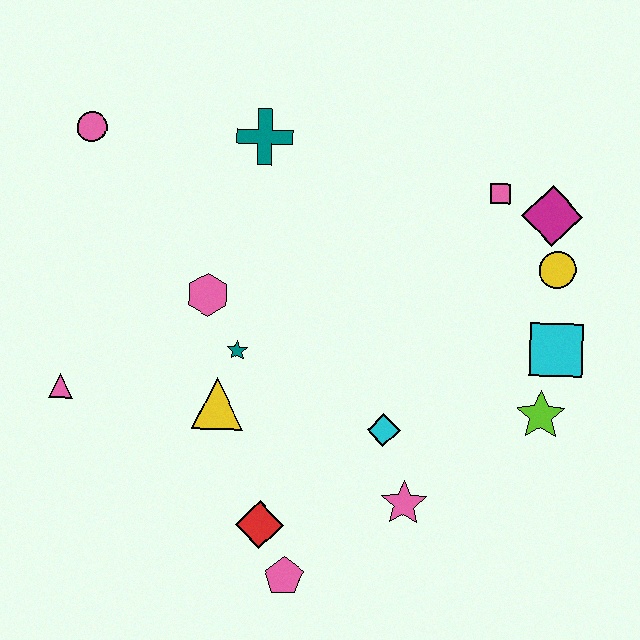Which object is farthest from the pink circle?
The lime star is farthest from the pink circle.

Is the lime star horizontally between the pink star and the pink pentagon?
No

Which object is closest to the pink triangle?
The yellow triangle is closest to the pink triangle.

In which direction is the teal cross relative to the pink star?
The teal cross is above the pink star.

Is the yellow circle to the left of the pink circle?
No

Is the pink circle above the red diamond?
Yes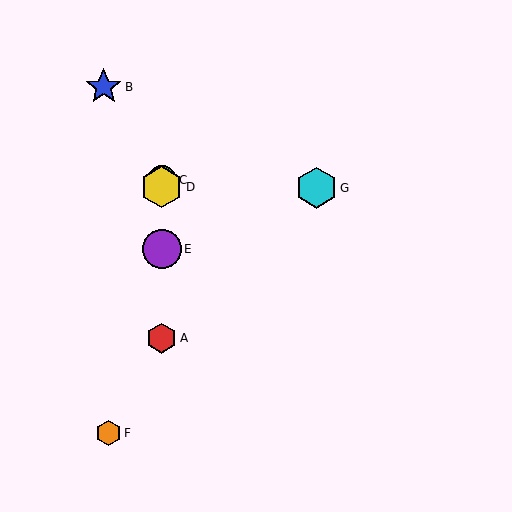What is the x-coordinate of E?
Object E is at x≈162.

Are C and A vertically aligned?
Yes, both are at x≈162.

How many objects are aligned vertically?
4 objects (A, C, D, E) are aligned vertically.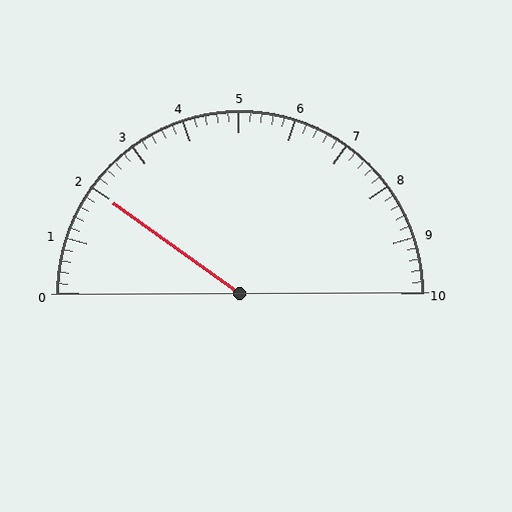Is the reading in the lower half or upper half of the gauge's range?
The reading is in the lower half of the range (0 to 10).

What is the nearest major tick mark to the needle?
The nearest major tick mark is 2.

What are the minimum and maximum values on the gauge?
The gauge ranges from 0 to 10.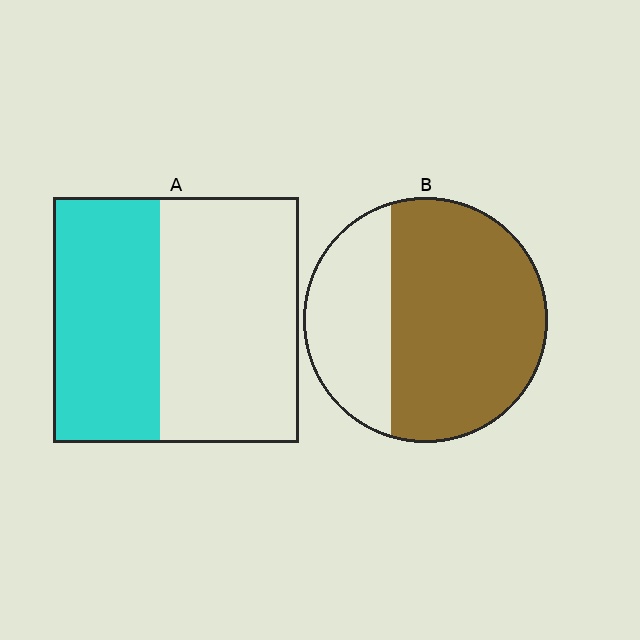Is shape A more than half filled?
No.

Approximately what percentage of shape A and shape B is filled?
A is approximately 45% and B is approximately 70%.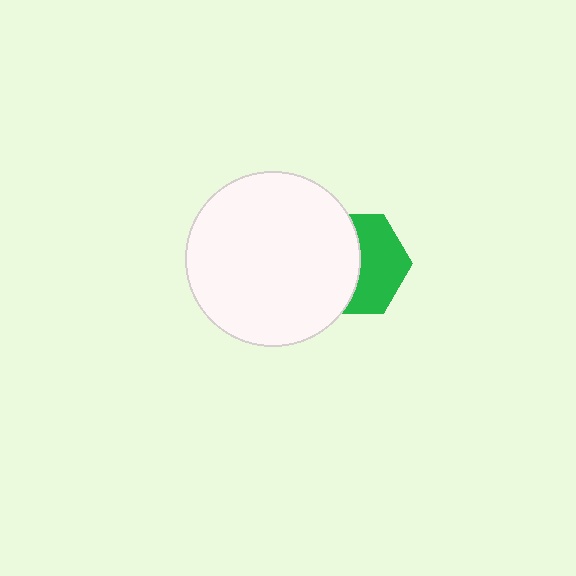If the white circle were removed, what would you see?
You would see the complete green hexagon.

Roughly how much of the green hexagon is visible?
About half of it is visible (roughly 49%).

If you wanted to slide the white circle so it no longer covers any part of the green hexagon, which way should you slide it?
Slide it left — that is the most direct way to separate the two shapes.